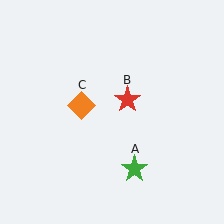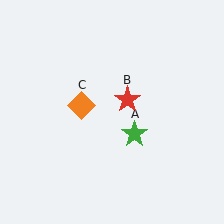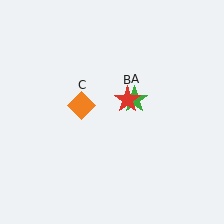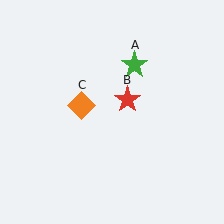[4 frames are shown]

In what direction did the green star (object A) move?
The green star (object A) moved up.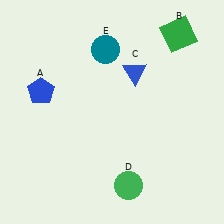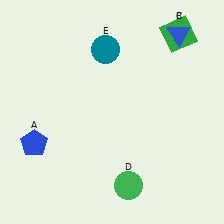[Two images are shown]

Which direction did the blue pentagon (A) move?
The blue pentagon (A) moved down.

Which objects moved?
The objects that moved are: the blue pentagon (A), the blue triangle (C).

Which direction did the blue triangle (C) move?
The blue triangle (C) moved right.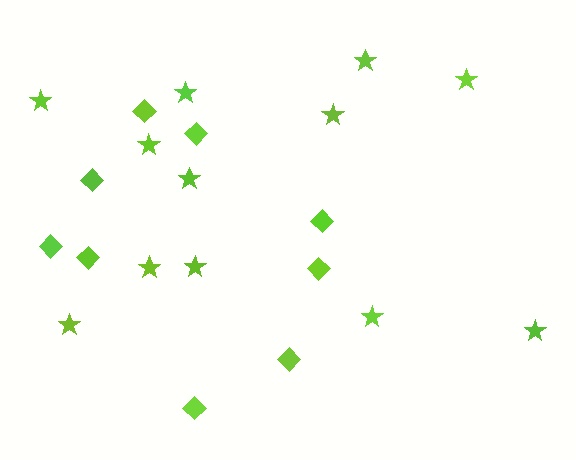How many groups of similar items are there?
There are 2 groups: one group of diamonds (9) and one group of stars (12).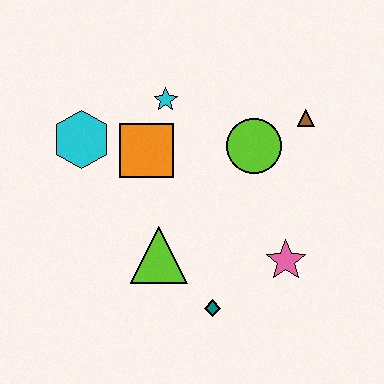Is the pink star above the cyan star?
No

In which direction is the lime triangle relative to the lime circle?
The lime triangle is below the lime circle.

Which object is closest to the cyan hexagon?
The orange square is closest to the cyan hexagon.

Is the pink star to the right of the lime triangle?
Yes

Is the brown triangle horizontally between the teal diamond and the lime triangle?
No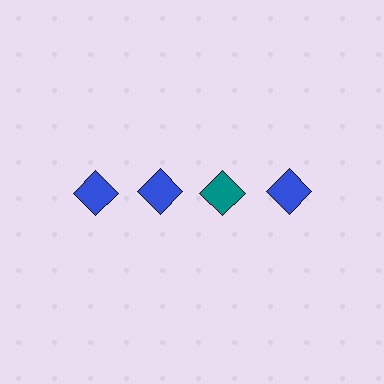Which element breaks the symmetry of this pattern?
The teal diamond in the top row, center column breaks the symmetry. All other shapes are blue diamonds.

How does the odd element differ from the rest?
It has a different color: teal instead of blue.